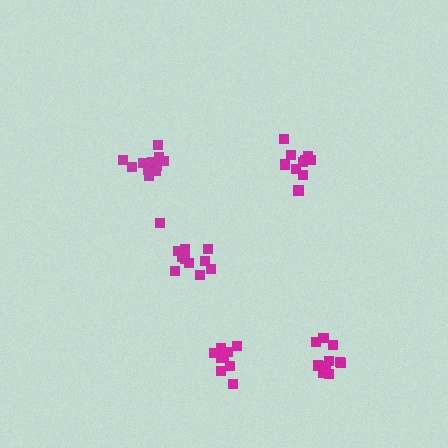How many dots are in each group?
Group 1: 11 dots, Group 2: 12 dots, Group 3: 10 dots, Group 4: 11 dots, Group 5: 11 dots (55 total).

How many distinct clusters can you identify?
There are 5 distinct clusters.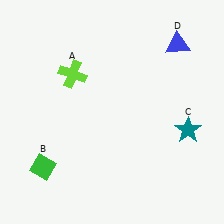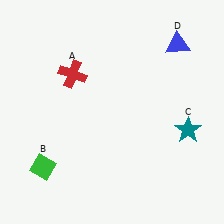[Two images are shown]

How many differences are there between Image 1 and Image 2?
There is 1 difference between the two images.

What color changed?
The cross (A) changed from lime in Image 1 to red in Image 2.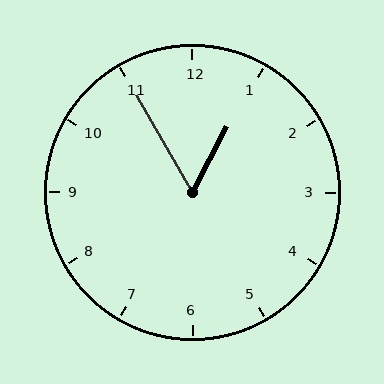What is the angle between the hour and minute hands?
Approximately 58 degrees.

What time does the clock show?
12:55.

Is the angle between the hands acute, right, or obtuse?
It is acute.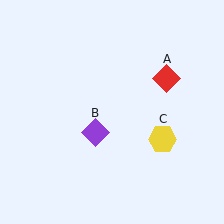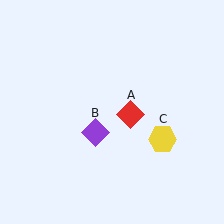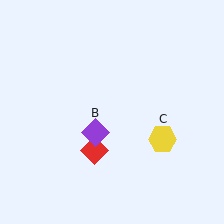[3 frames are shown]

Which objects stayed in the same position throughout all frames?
Purple diamond (object B) and yellow hexagon (object C) remained stationary.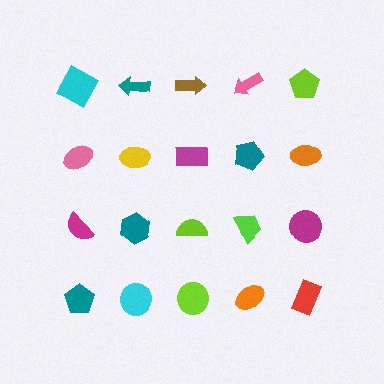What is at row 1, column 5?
A lime pentagon.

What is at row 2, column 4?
A teal pentagon.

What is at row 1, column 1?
A cyan square.